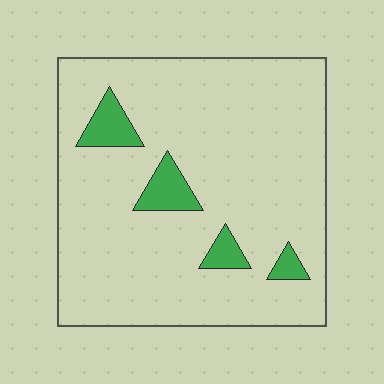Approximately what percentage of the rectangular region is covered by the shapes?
Approximately 10%.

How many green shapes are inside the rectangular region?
4.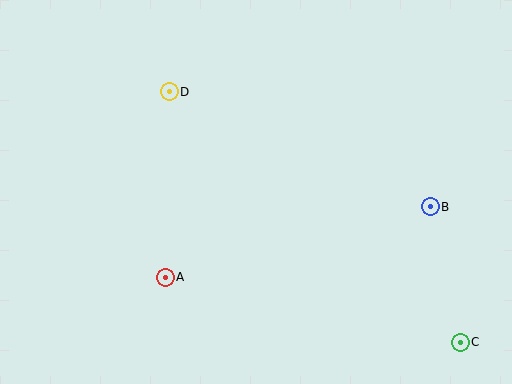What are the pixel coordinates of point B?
Point B is at (430, 207).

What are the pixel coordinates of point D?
Point D is at (169, 92).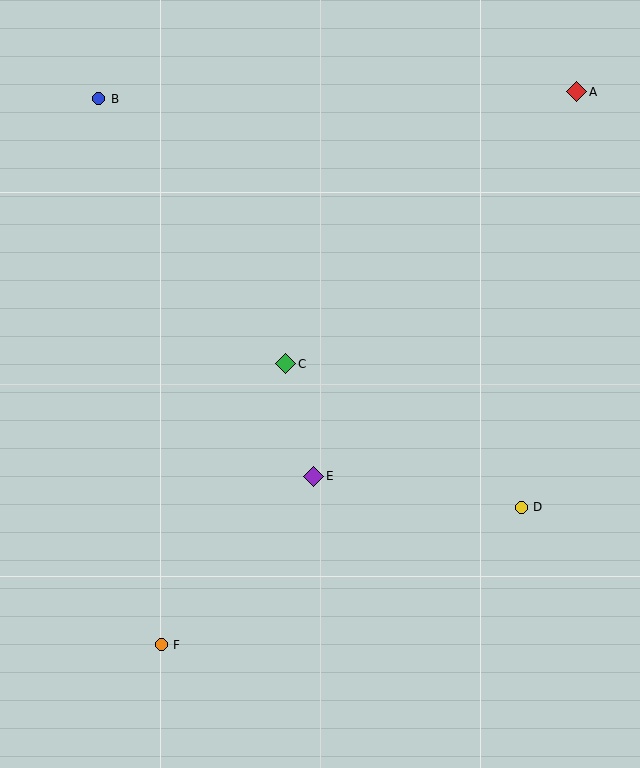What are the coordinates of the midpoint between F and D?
The midpoint between F and D is at (341, 576).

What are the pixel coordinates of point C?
Point C is at (286, 364).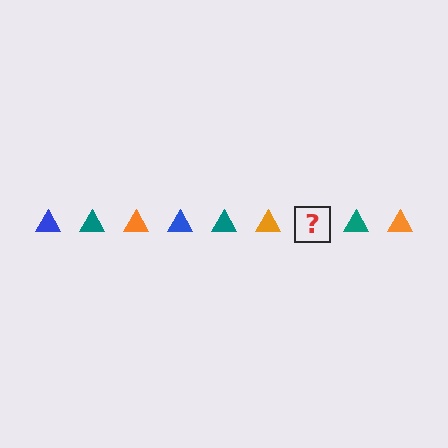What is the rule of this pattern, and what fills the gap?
The rule is that the pattern cycles through blue, teal, orange triangles. The gap should be filled with a blue triangle.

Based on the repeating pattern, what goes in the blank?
The blank should be a blue triangle.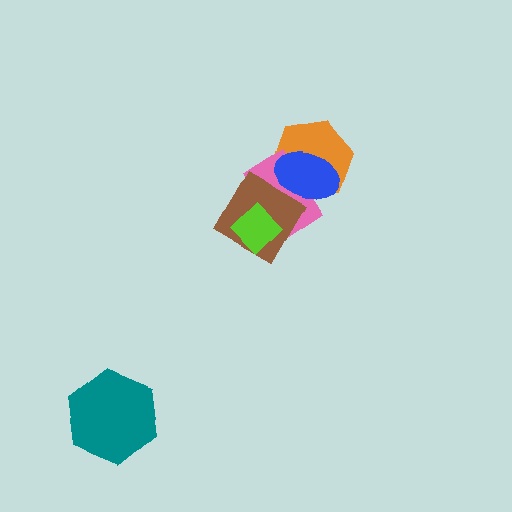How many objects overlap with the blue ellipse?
2 objects overlap with the blue ellipse.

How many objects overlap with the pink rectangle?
4 objects overlap with the pink rectangle.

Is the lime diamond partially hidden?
No, no other shape covers it.